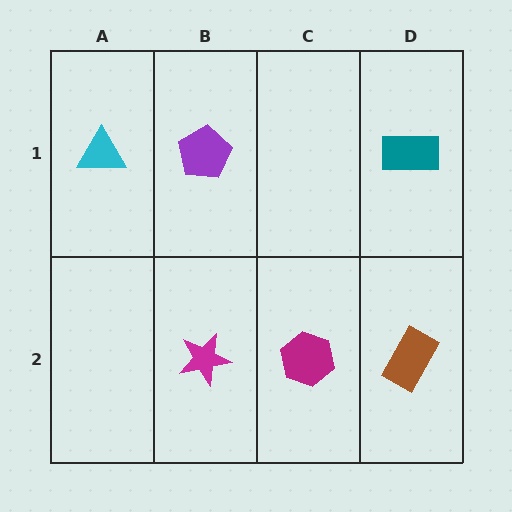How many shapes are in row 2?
3 shapes.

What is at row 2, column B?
A magenta star.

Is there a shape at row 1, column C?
No, that cell is empty.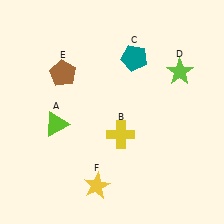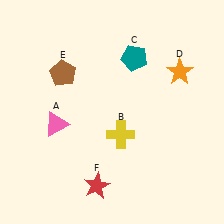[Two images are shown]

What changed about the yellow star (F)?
In Image 1, F is yellow. In Image 2, it changed to red.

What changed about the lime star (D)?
In Image 1, D is lime. In Image 2, it changed to orange.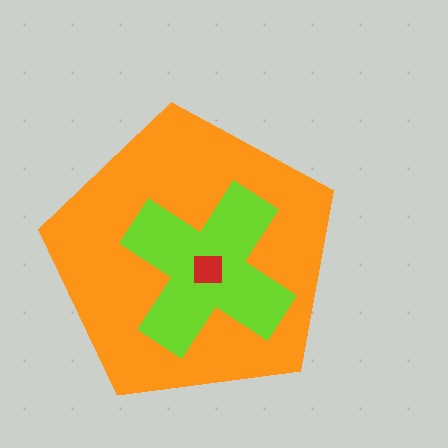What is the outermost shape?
The orange pentagon.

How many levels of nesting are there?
3.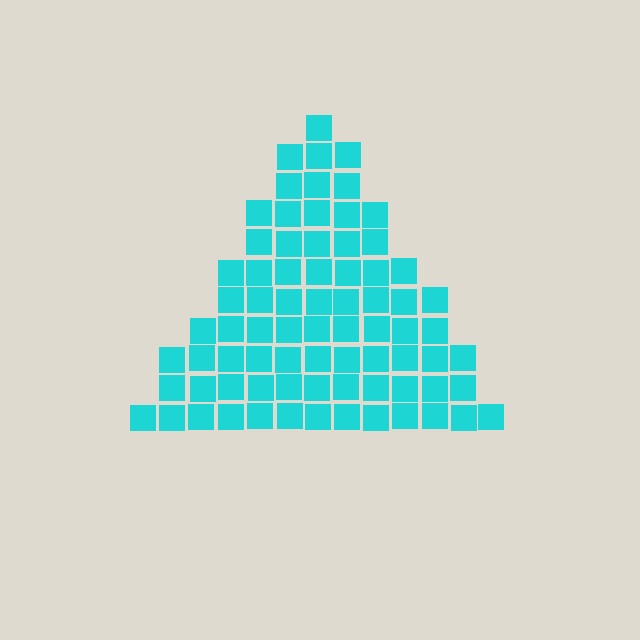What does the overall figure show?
The overall figure shows a triangle.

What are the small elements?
The small elements are squares.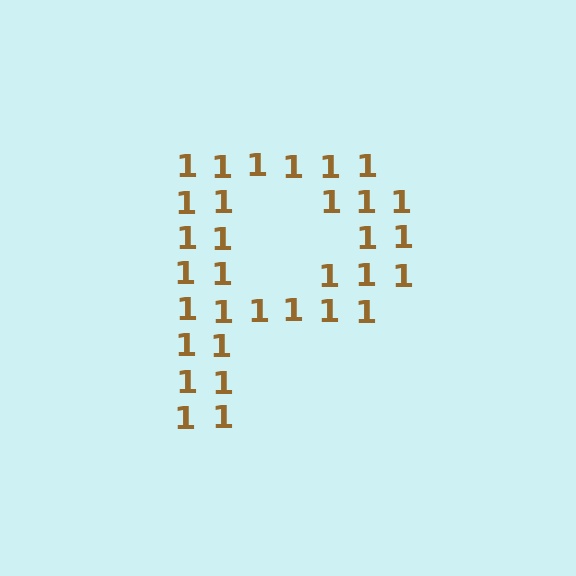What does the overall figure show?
The overall figure shows the letter P.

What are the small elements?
The small elements are digit 1's.